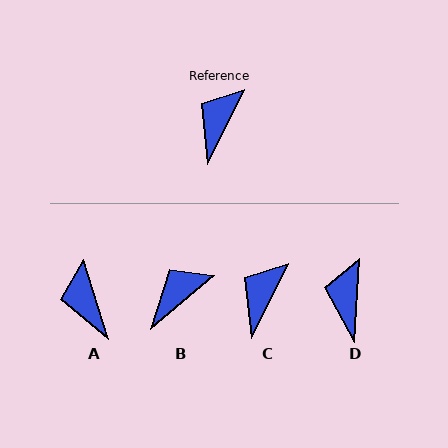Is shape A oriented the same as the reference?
No, it is off by about 44 degrees.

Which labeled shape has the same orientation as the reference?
C.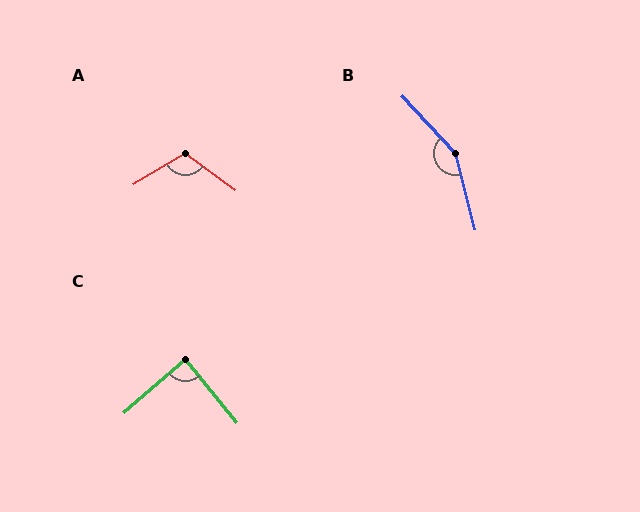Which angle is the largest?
B, at approximately 152 degrees.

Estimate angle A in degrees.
Approximately 112 degrees.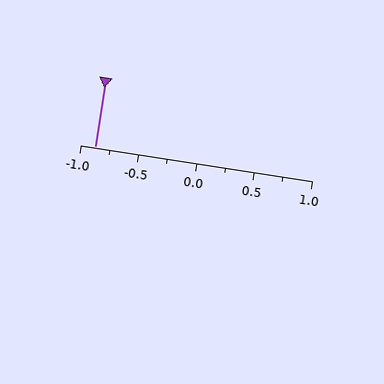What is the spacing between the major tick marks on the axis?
The major ticks are spaced 0.5 apart.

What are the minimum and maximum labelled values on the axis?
The axis runs from -1.0 to 1.0.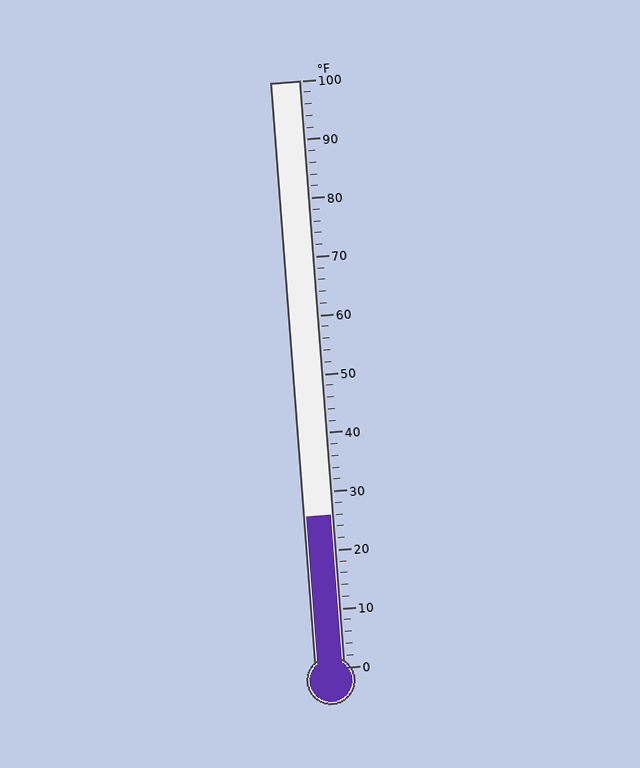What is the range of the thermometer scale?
The thermometer scale ranges from 0°F to 100°F.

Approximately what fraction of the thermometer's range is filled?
The thermometer is filled to approximately 25% of its range.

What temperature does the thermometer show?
The thermometer shows approximately 26°F.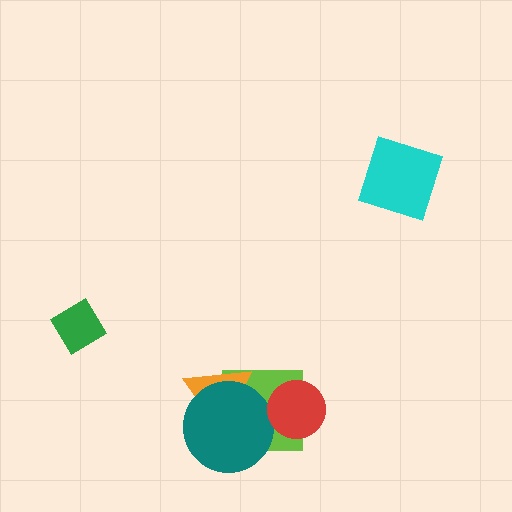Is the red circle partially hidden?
No, no other shape covers it.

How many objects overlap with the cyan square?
0 objects overlap with the cyan square.